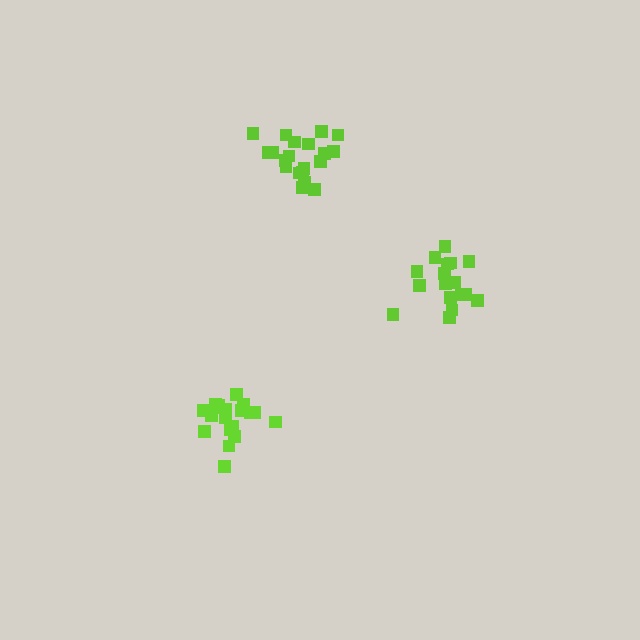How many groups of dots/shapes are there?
There are 3 groups.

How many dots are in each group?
Group 1: 17 dots, Group 2: 20 dots, Group 3: 20 dots (57 total).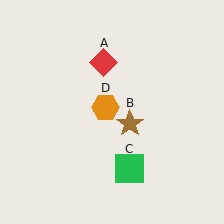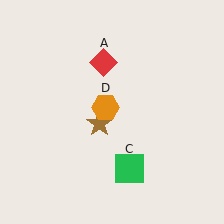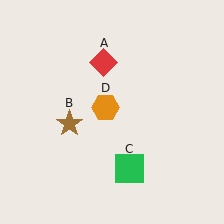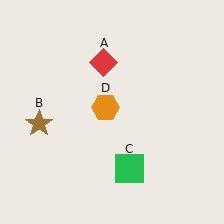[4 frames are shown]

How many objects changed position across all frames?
1 object changed position: brown star (object B).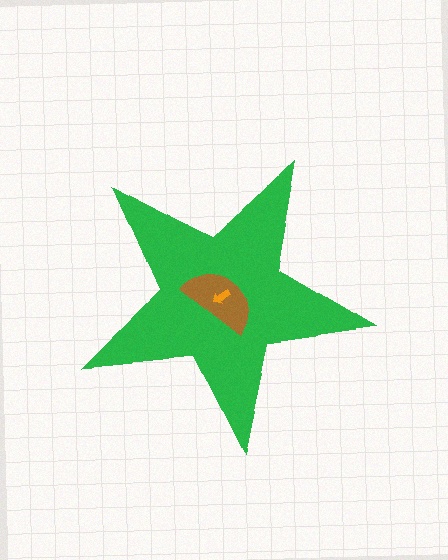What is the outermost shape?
The green star.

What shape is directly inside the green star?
The brown semicircle.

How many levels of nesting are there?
3.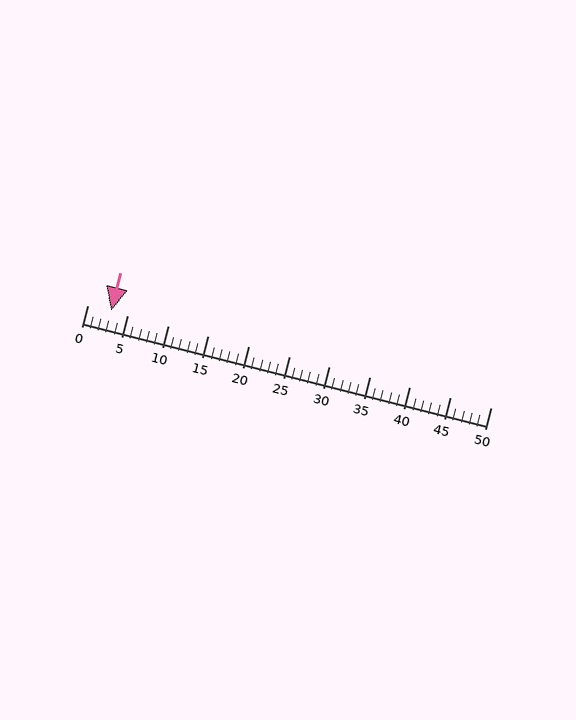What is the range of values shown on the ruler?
The ruler shows values from 0 to 50.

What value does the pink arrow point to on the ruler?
The pink arrow points to approximately 3.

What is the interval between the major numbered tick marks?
The major tick marks are spaced 5 units apart.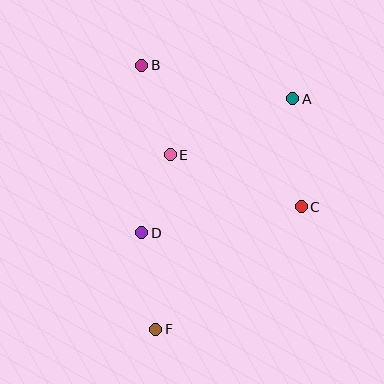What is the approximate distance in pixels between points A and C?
The distance between A and C is approximately 108 pixels.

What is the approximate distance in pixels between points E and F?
The distance between E and F is approximately 175 pixels.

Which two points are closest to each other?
Points D and E are closest to each other.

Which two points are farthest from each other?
Points A and F are farthest from each other.